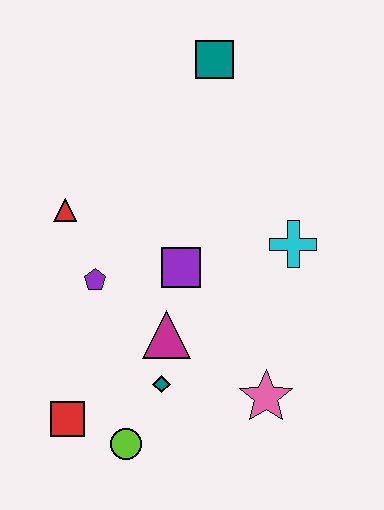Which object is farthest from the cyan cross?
The red square is farthest from the cyan cross.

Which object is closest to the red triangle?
The purple pentagon is closest to the red triangle.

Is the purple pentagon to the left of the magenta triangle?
Yes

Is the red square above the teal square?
No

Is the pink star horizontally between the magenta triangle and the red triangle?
No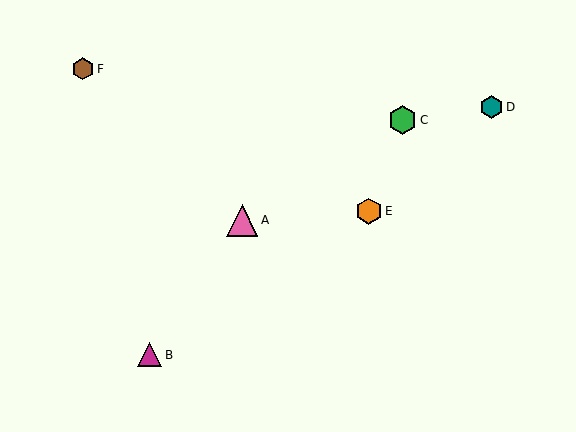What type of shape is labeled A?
Shape A is a pink triangle.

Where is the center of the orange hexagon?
The center of the orange hexagon is at (369, 211).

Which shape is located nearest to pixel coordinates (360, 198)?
The orange hexagon (labeled E) at (369, 211) is nearest to that location.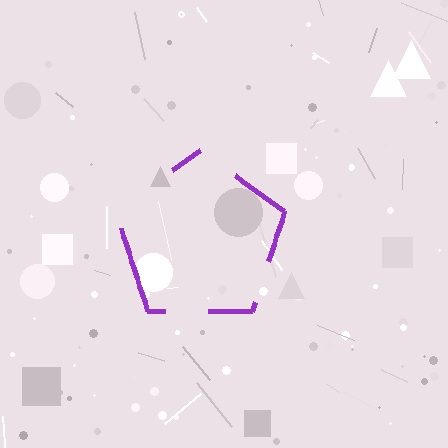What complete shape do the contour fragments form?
The contour fragments form a pentagon.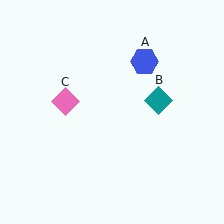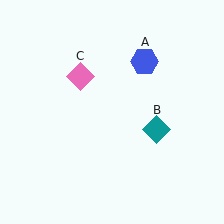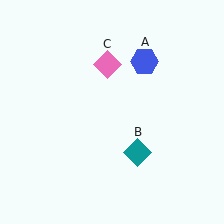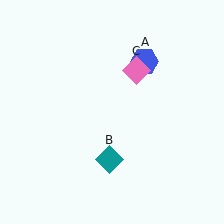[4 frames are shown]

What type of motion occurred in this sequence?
The teal diamond (object B), pink diamond (object C) rotated clockwise around the center of the scene.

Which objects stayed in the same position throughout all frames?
Blue hexagon (object A) remained stationary.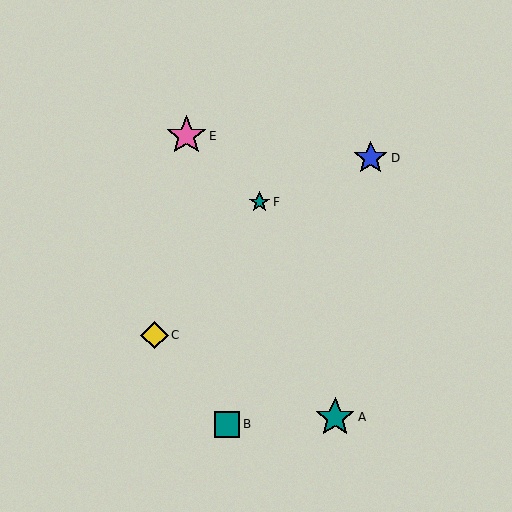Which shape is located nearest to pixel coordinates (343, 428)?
The teal star (labeled A) at (335, 417) is nearest to that location.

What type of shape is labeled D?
Shape D is a blue star.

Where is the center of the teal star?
The center of the teal star is at (259, 202).